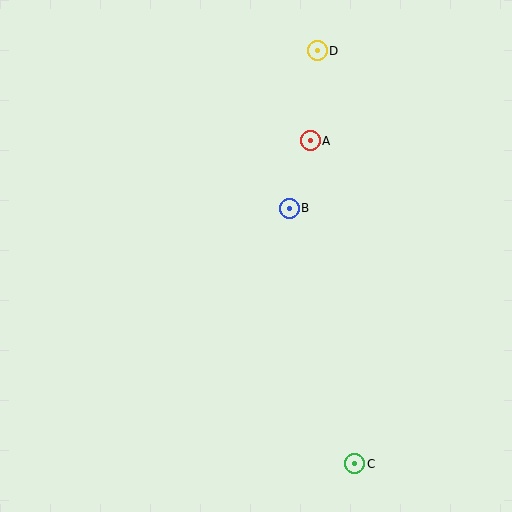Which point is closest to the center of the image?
Point B at (289, 208) is closest to the center.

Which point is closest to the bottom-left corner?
Point C is closest to the bottom-left corner.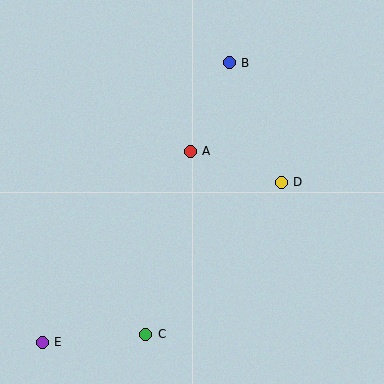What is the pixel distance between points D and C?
The distance between D and C is 204 pixels.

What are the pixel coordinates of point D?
Point D is at (281, 182).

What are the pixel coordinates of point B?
Point B is at (229, 63).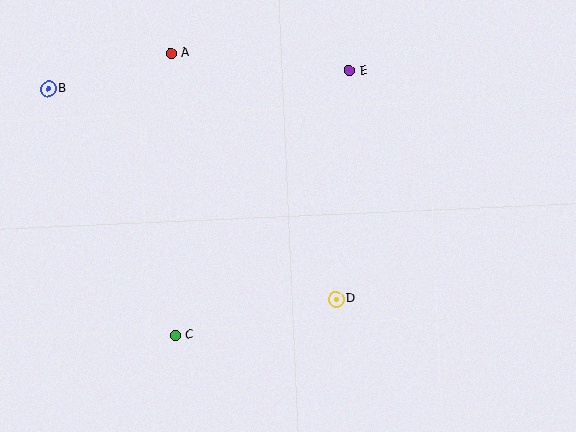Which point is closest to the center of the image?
Point D at (336, 299) is closest to the center.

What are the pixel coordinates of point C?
Point C is at (175, 335).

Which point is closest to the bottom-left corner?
Point C is closest to the bottom-left corner.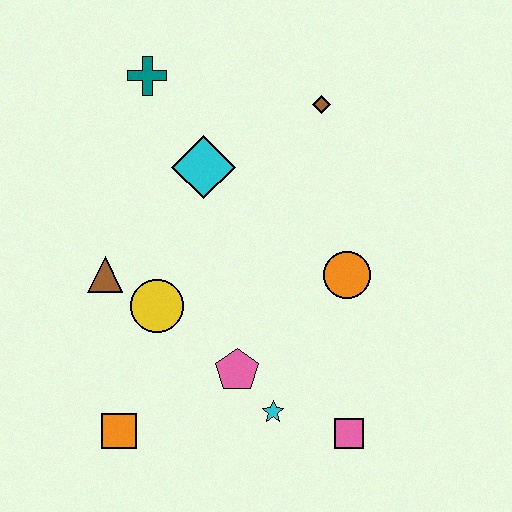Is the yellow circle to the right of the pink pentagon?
No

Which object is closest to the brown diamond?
The cyan diamond is closest to the brown diamond.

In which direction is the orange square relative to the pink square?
The orange square is to the left of the pink square.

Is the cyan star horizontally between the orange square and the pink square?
Yes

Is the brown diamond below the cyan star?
No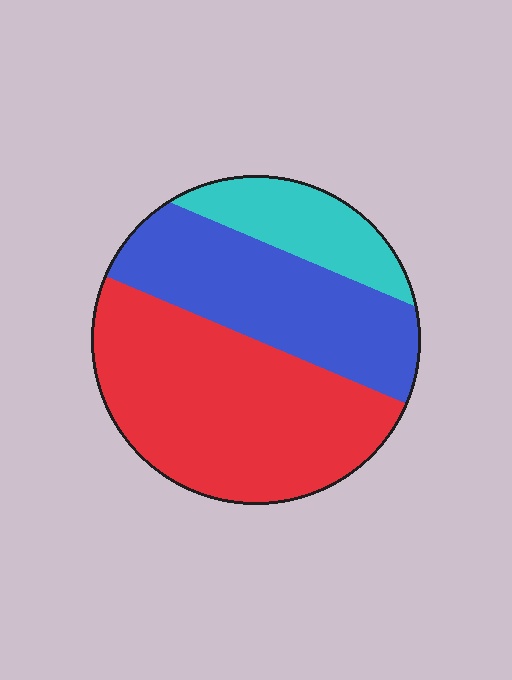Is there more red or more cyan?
Red.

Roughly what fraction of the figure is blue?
Blue covers about 35% of the figure.